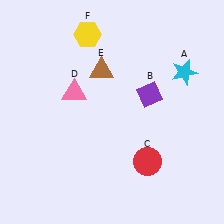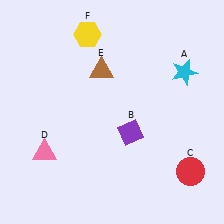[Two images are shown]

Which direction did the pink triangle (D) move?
The pink triangle (D) moved down.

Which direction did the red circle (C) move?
The red circle (C) moved right.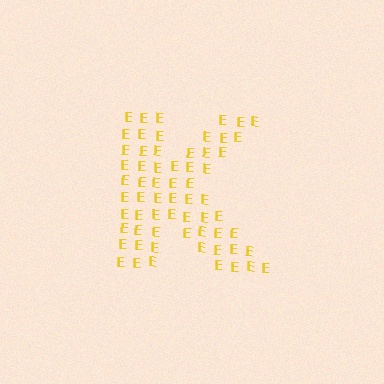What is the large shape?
The large shape is the letter K.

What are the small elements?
The small elements are letter E's.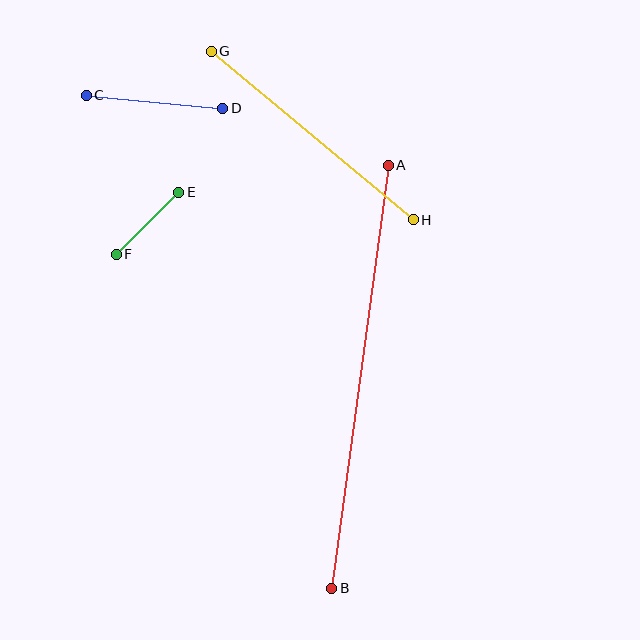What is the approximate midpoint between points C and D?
The midpoint is at approximately (154, 102) pixels.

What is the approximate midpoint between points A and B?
The midpoint is at approximately (360, 377) pixels.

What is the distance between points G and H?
The distance is approximately 263 pixels.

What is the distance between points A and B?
The distance is approximately 427 pixels.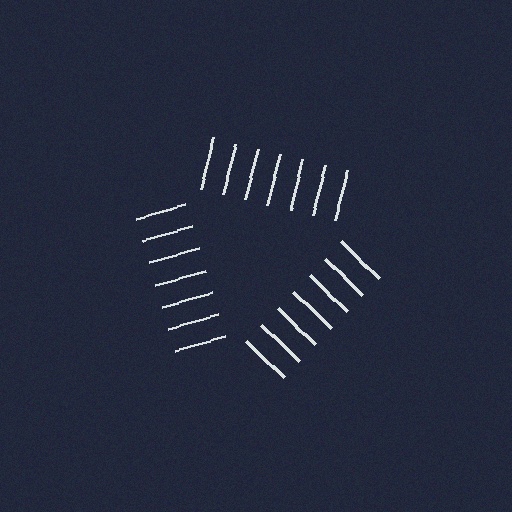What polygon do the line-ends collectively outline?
An illusory triangle — the line segments terminate on its edges but no continuous stroke is drawn.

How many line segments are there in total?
21 — 7 along each of the 3 edges.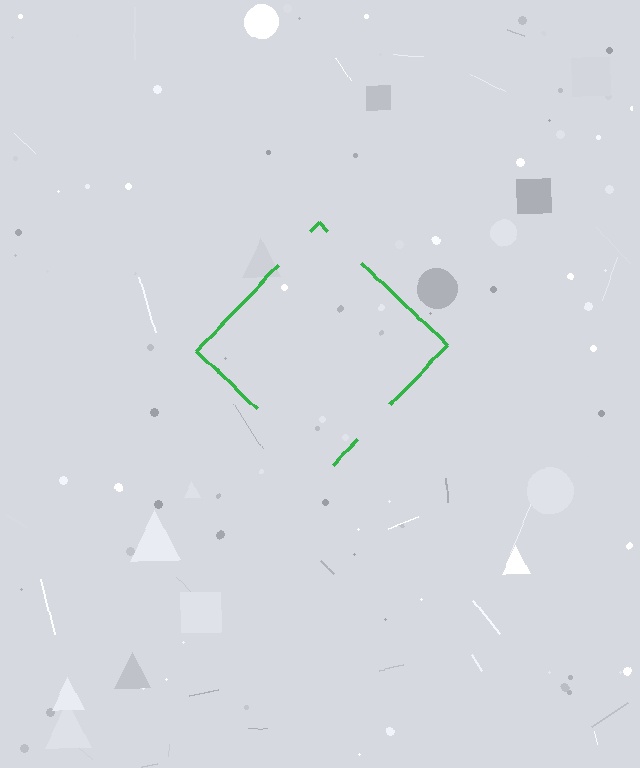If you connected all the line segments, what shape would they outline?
They would outline a diamond.